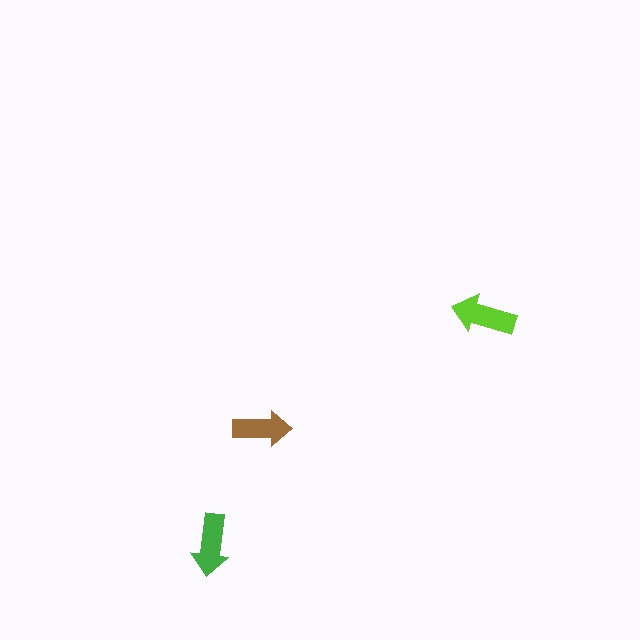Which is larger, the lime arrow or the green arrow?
The lime one.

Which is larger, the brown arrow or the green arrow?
The green one.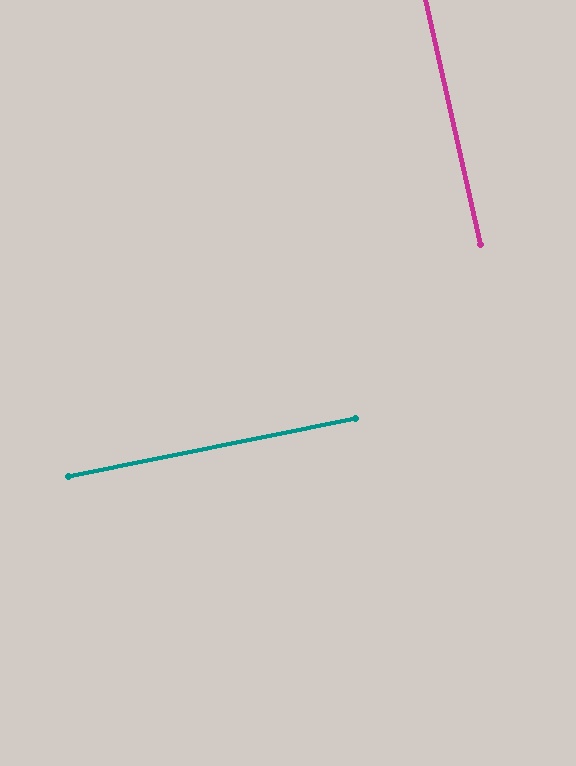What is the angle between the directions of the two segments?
Approximately 89 degrees.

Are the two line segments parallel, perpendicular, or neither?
Perpendicular — they meet at approximately 89°.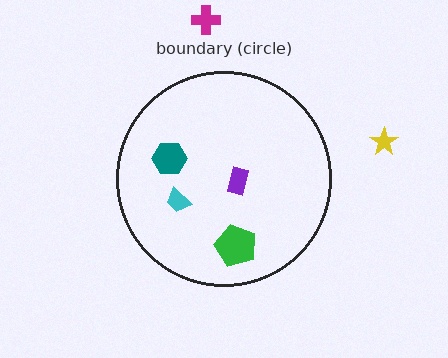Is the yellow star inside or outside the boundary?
Outside.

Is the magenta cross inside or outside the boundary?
Outside.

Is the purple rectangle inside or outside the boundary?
Inside.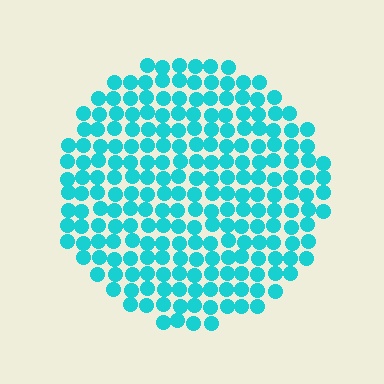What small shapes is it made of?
It is made of small circles.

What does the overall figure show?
The overall figure shows a circle.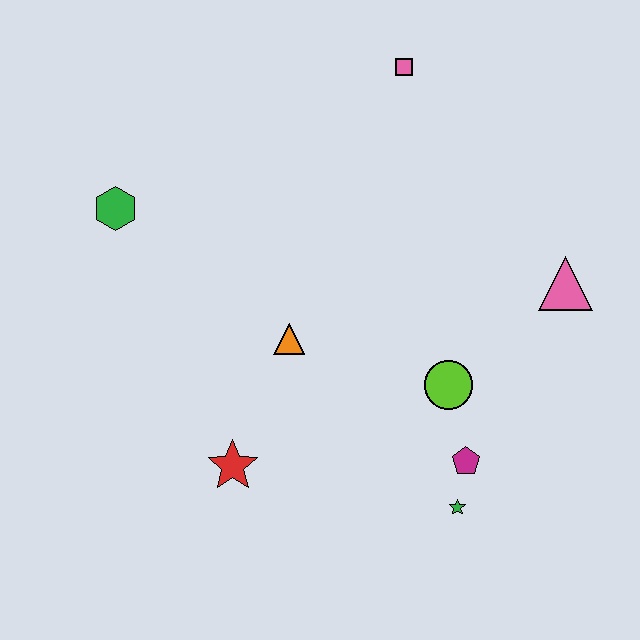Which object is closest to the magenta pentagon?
The green star is closest to the magenta pentagon.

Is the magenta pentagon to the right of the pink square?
Yes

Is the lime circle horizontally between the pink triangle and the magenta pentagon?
No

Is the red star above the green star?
Yes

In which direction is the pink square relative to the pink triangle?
The pink square is above the pink triangle.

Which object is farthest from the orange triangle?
The pink square is farthest from the orange triangle.